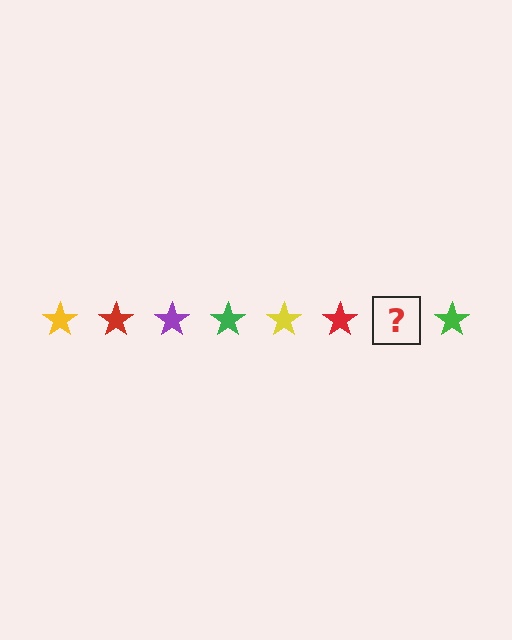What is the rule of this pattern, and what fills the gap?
The rule is that the pattern cycles through yellow, red, purple, green stars. The gap should be filled with a purple star.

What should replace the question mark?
The question mark should be replaced with a purple star.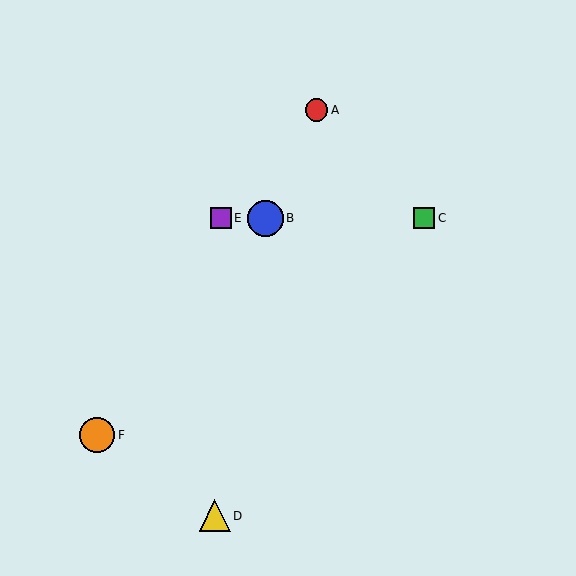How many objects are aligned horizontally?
3 objects (B, C, E) are aligned horizontally.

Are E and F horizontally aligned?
No, E is at y≈218 and F is at y≈435.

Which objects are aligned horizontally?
Objects B, C, E are aligned horizontally.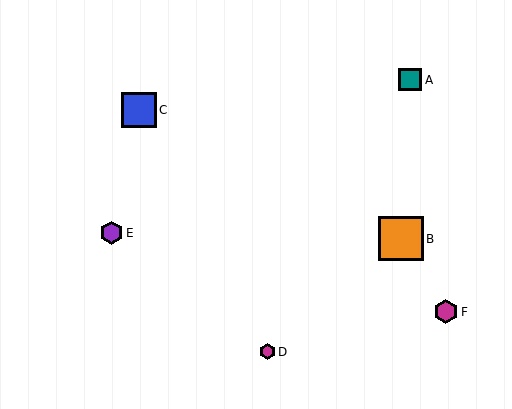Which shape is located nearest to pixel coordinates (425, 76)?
The teal square (labeled A) at (410, 80) is nearest to that location.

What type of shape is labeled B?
Shape B is an orange square.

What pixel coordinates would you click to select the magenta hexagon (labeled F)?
Click at (446, 312) to select the magenta hexagon F.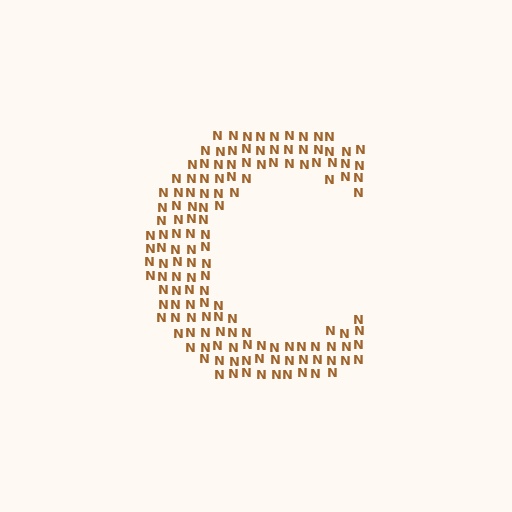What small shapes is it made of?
It is made of small letter N's.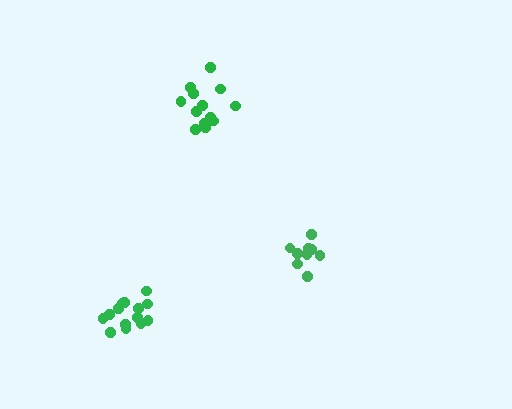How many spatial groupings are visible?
There are 3 spatial groupings.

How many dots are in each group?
Group 1: 13 dots, Group 2: 9 dots, Group 3: 14 dots (36 total).